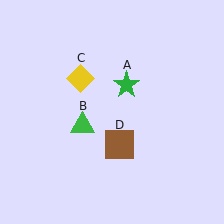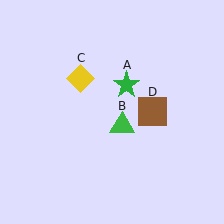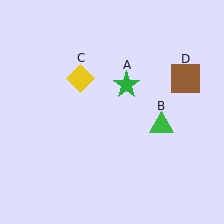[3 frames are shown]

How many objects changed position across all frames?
2 objects changed position: green triangle (object B), brown square (object D).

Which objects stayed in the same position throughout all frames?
Green star (object A) and yellow diamond (object C) remained stationary.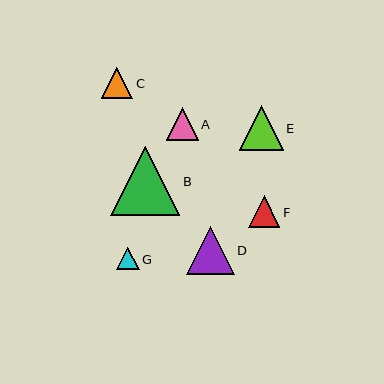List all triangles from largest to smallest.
From largest to smallest: B, D, E, A, F, C, G.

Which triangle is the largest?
Triangle B is the largest with a size of approximately 69 pixels.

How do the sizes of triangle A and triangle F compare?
Triangle A and triangle F are approximately the same size.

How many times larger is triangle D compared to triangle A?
Triangle D is approximately 1.5 times the size of triangle A.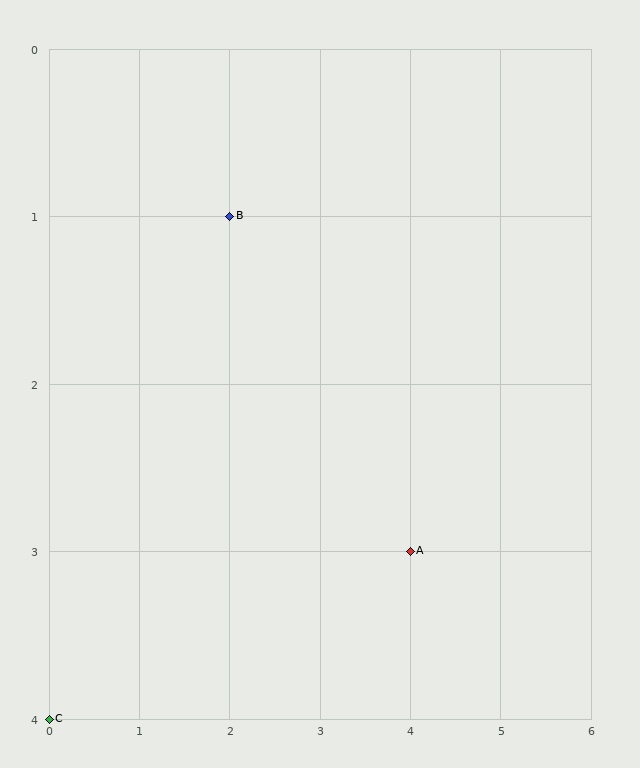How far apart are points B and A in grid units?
Points B and A are 2 columns and 2 rows apart (about 2.8 grid units diagonally).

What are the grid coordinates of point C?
Point C is at grid coordinates (0, 4).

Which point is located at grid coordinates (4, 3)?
Point A is at (4, 3).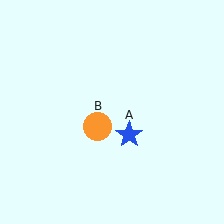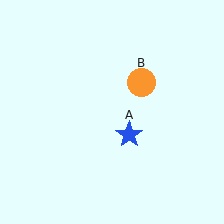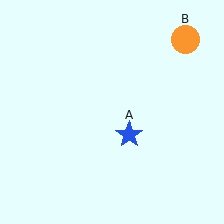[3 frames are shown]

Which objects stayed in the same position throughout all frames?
Blue star (object A) remained stationary.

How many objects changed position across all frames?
1 object changed position: orange circle (object B).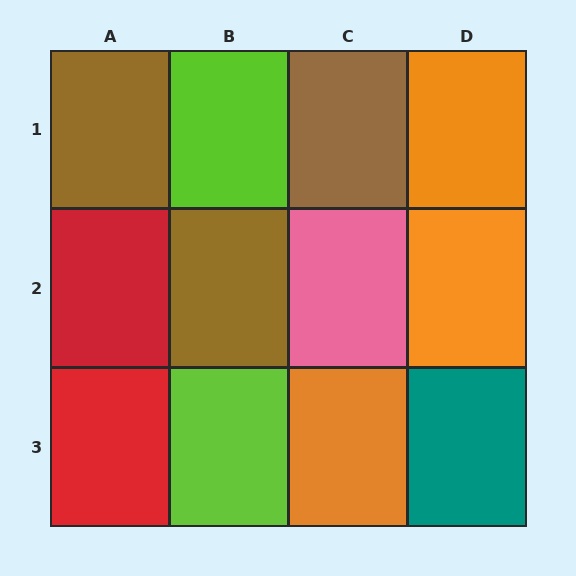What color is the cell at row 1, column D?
Orange.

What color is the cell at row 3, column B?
Lime.